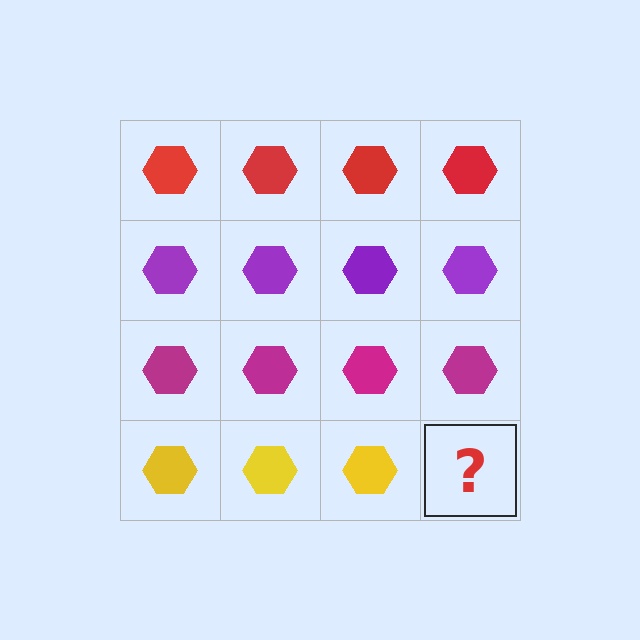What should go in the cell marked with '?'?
The missing cell should contain a yellow hexagon.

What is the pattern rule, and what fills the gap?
The rule is that each row has a consistent color. The gap should be filled with a yellow hexagon.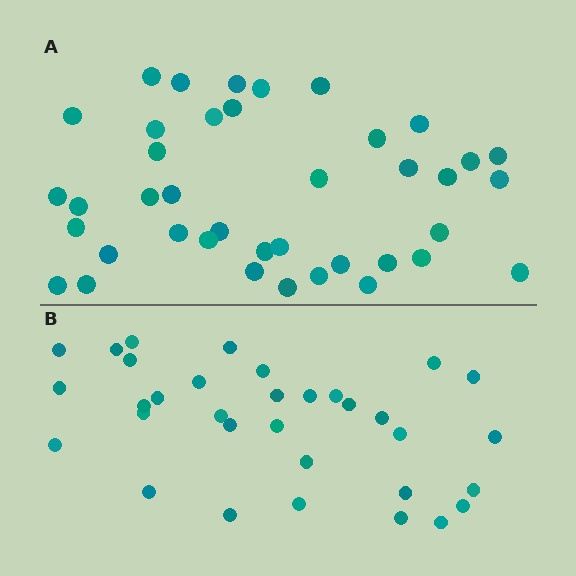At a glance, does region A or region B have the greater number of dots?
Region A (the top region) has more dots.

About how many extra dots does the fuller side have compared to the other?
Region A has roughly 8 or so more dots than region B.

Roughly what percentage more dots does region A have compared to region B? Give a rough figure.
About 20% more.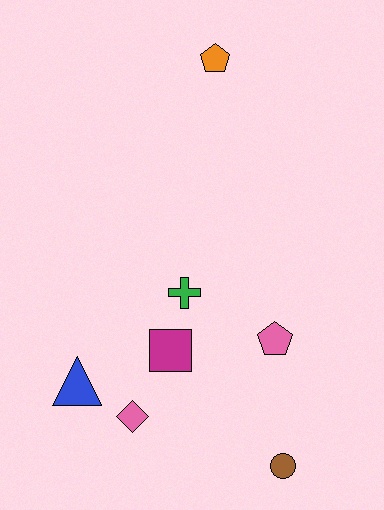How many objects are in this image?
There are 7 objects.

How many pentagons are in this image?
There are 2 pentagons.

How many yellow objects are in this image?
There are no yellow objects.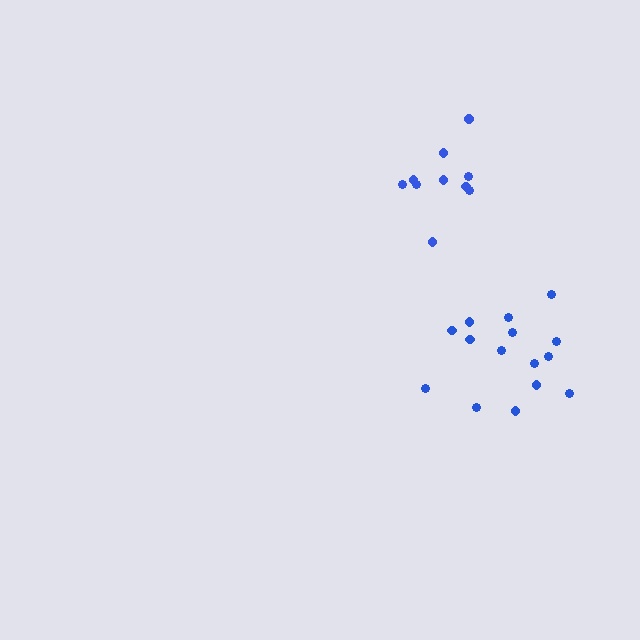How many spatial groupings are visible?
There are 2 spatial groupings.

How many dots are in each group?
Group 1: 10 dots, Group 2: 15 dots (25 total).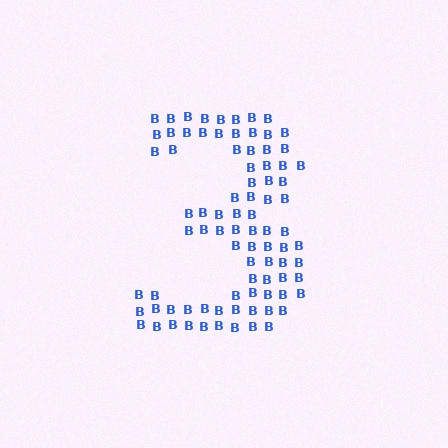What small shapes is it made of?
It is made of small letter B's.